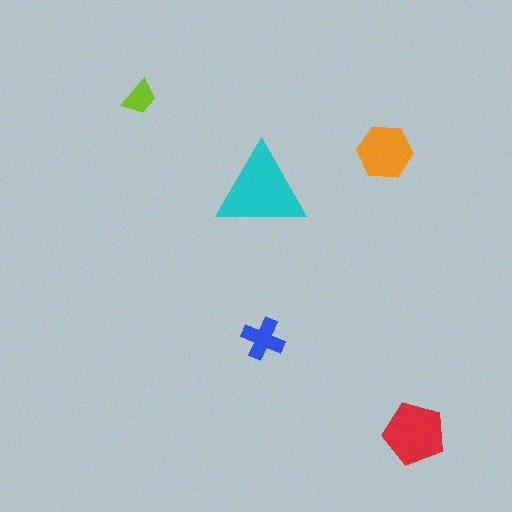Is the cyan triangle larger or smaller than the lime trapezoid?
Larger.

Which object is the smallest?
The lime trapezoid.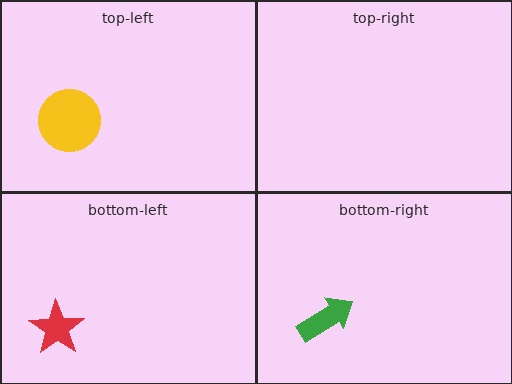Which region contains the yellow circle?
The top-left region.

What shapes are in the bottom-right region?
The green arrow.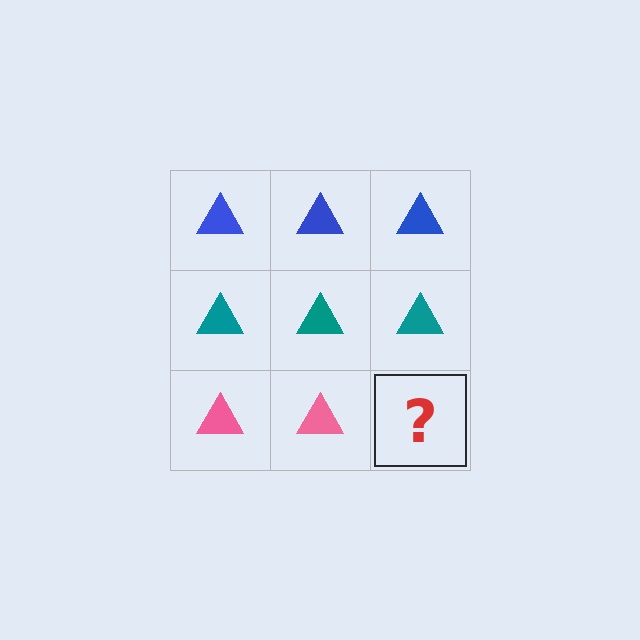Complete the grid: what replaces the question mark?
The question mark should be replaced with a pink triangle.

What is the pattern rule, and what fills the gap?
The rule is that each row has a consistent color. The gap should be filled with a pink triangle.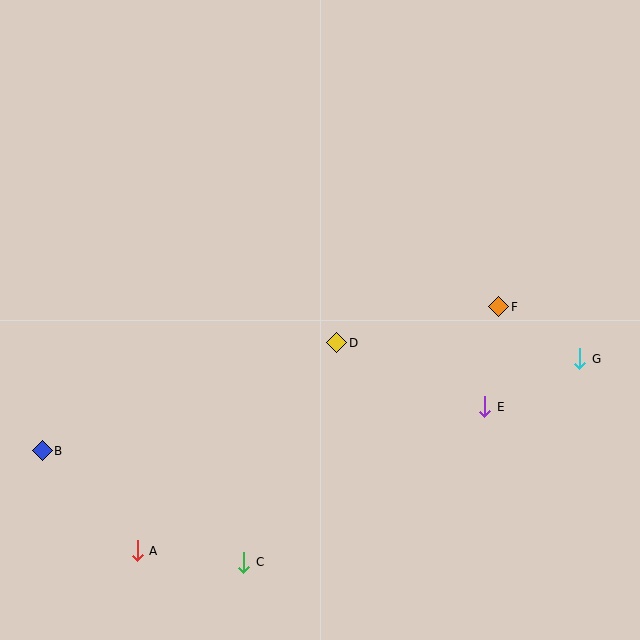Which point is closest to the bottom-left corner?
Point A is closest to the bottom-left corner.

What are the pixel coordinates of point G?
Point G is at (580, 359).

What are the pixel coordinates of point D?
Point D is at (337, 343).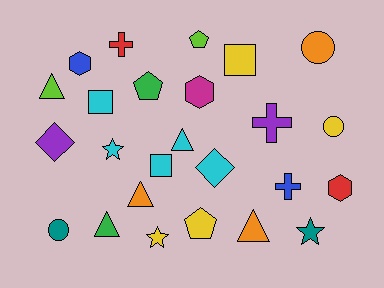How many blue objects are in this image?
There are 2 blue objects.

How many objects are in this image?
There are 25 objects.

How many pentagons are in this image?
There are 3 pentagons.